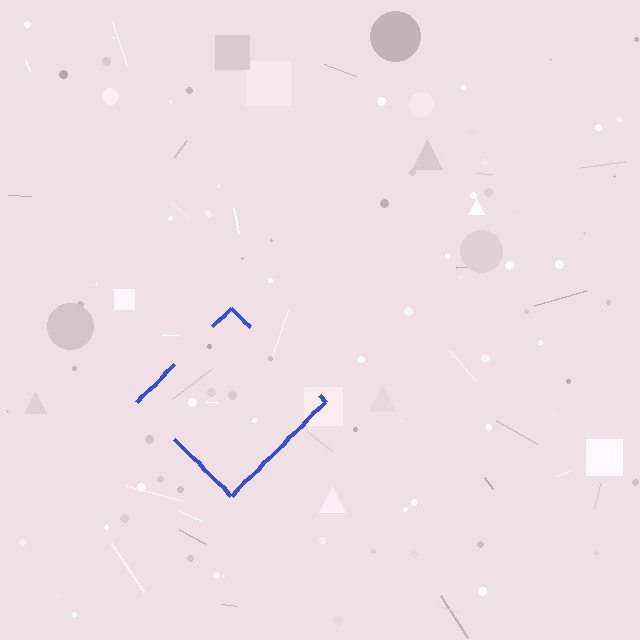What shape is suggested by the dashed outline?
The dashed outline suggests a diamond.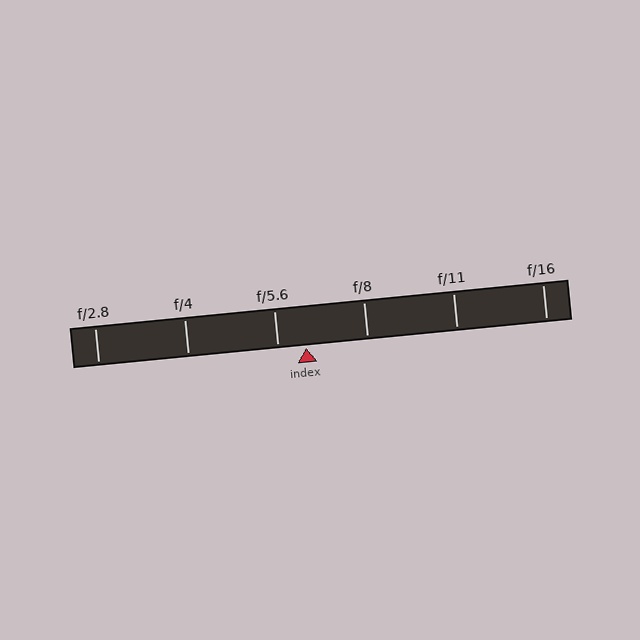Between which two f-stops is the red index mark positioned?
The index mark is between f/5.6 and f/8.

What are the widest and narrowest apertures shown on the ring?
The widest aperture shown is f/2.8 and the narrowest is f/16.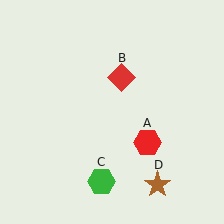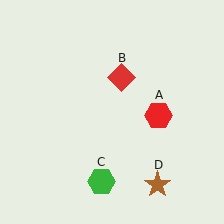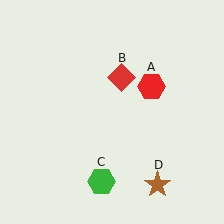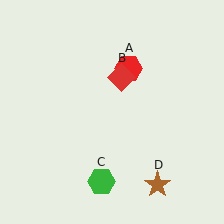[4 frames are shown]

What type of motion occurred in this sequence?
The red hexagon (object A) rotated counterclockwise around the center of the scene.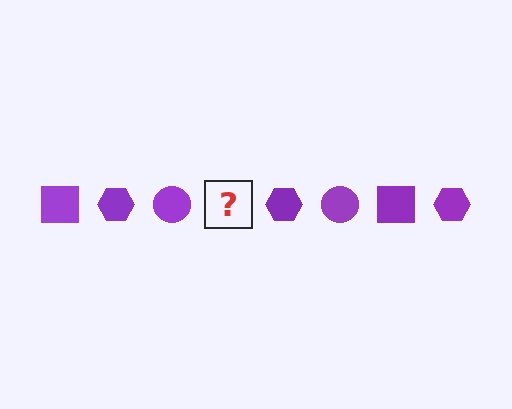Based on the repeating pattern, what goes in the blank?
The blank should be a purple square.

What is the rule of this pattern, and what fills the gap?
The rule is that the pattern cycles through square, hexagon, circle shapes in purple. The gap should be filled with a purple square.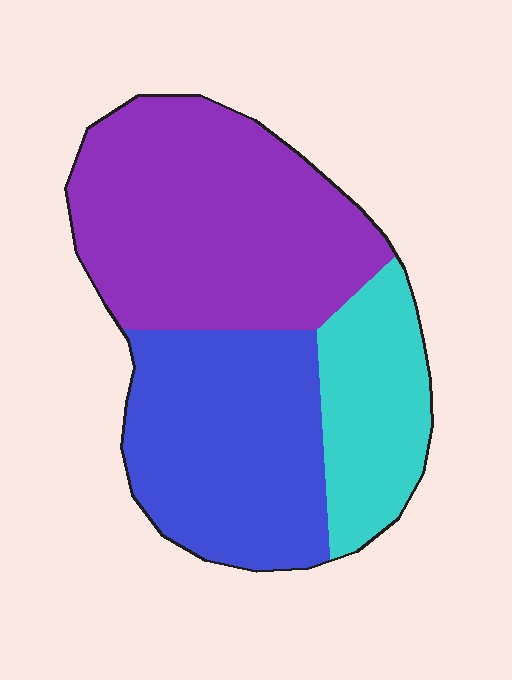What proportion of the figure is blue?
Blue takes up between a third and a half of the figure.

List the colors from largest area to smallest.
From largest to smallest: purple, blue, cyan.